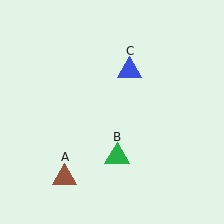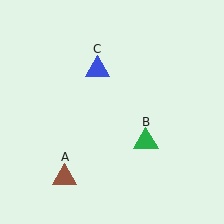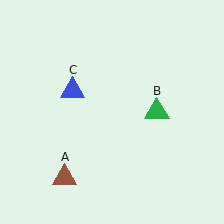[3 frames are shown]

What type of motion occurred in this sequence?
The green triangle (object B), blue triangle (object C) rotated counterclockwise around the center of the scene.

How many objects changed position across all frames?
2 objects changed position: green triangle (object B), blue triangle (object C).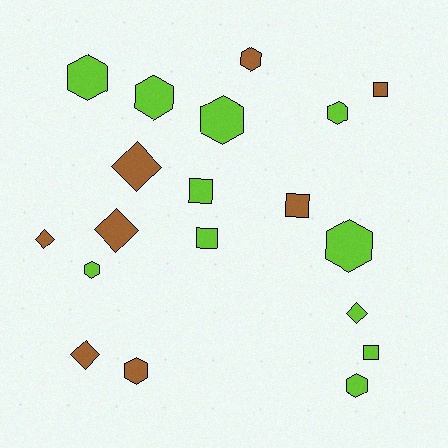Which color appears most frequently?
Lime, with 11 objects.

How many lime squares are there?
There are 3 lime squares.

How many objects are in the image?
There are 19 objects.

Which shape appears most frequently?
Hexagon, with 9 objects.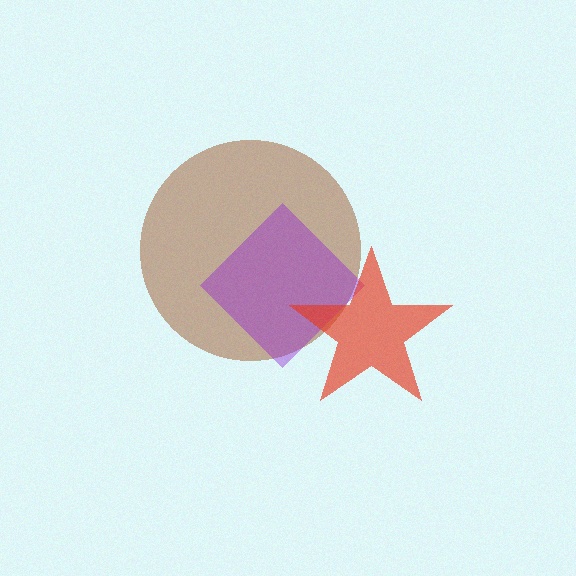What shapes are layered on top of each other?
The layered shapes are: a brown circle, a purple diamond, a red star.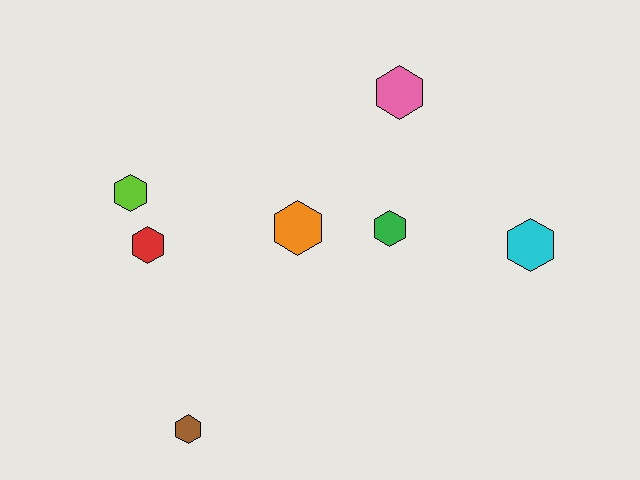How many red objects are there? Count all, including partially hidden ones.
There is 1 red object.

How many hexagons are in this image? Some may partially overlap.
There are 7 hexagons.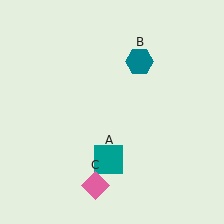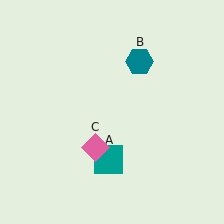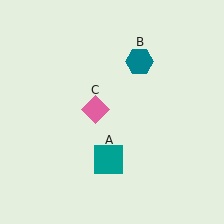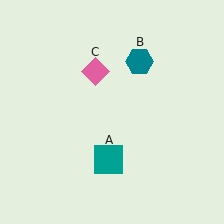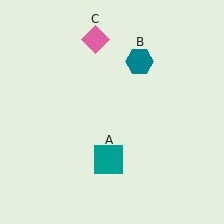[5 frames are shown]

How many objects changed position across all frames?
1 object changed position: pink diamond (object C).